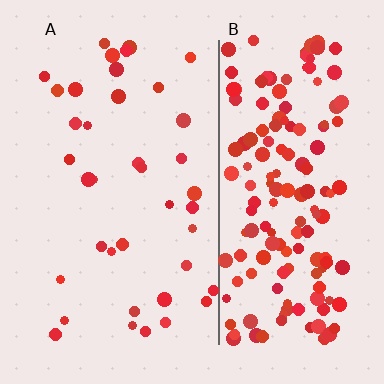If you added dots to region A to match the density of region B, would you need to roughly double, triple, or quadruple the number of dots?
Approximately quadruple.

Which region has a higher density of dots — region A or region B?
B (the right).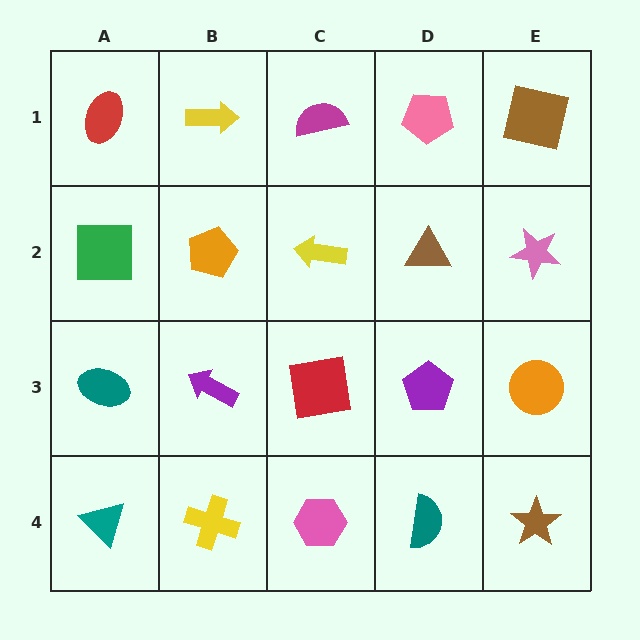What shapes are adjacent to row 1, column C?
A yellow arrow (row 2, column C), a yellow arrow (row 1, column B), a pink pentagon (row 1, column D).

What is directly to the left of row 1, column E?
A pink pentagon.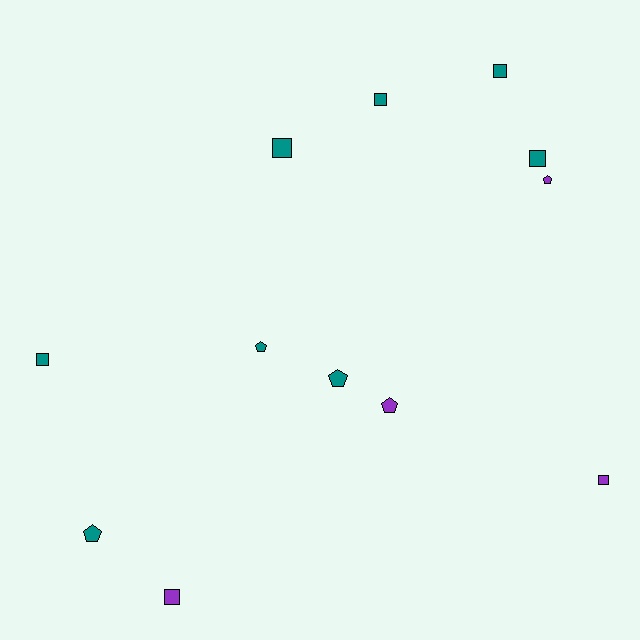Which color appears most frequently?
Teal, with 8 objects.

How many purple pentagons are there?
There are 2 purple pentagons.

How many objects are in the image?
There are 12 objects.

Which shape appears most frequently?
Square, with 7 objects.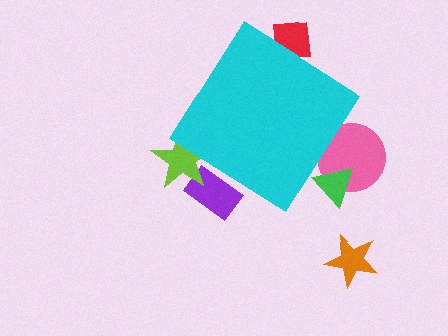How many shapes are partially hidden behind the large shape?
5 shapes are partially hidden.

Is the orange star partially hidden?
No, the orange star is fully visible.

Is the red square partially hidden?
Yes, the red square is partially hidden behind the cyan diamond.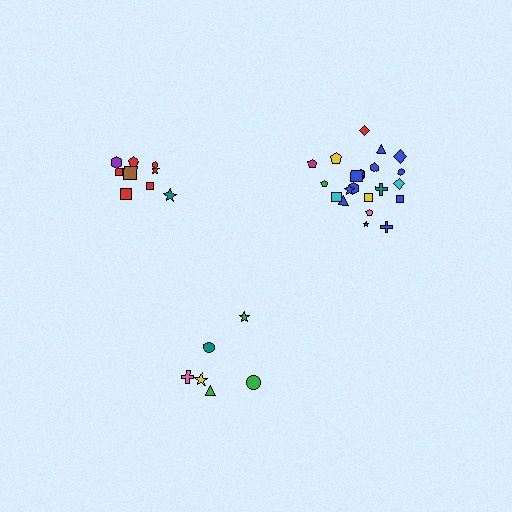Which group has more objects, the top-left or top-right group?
The top-right group.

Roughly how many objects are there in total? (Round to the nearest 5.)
Roughly 40 objects in total.